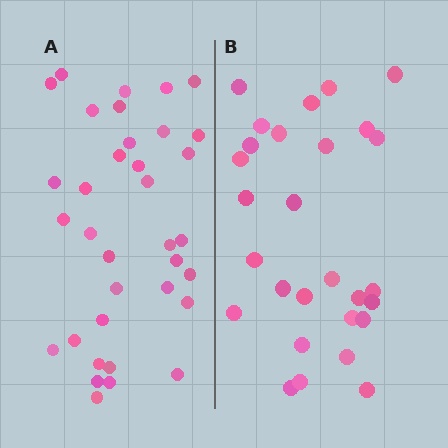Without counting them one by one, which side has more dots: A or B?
Region A (the left region) has more dots.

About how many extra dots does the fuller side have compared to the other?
Region A has roughly 8 or so more dots than region B.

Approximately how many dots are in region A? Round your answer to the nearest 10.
About 40 dots. (The exact count is 35, which rounds to 40.)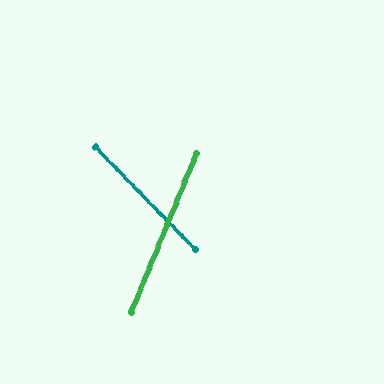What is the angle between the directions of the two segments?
Approximately 67 degrees.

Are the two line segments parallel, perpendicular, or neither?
Neither parallel nor perpendicular — they differ by about 67°.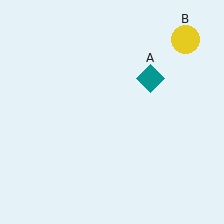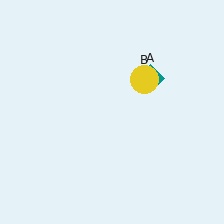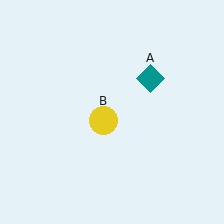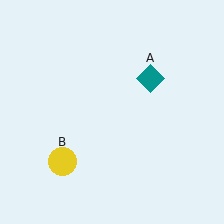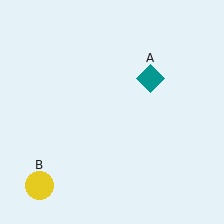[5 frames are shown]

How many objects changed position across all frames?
1 object changed position: yellow circle (object B).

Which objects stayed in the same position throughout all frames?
Teal diamond (object A) remained stationary.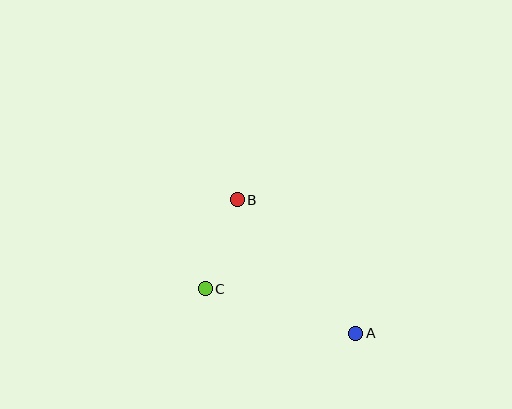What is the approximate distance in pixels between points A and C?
The distance between A and C is approximately 157 pixels.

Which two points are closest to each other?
Points B and C are closest to each other.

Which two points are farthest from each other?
Points A and B are farthest from each other.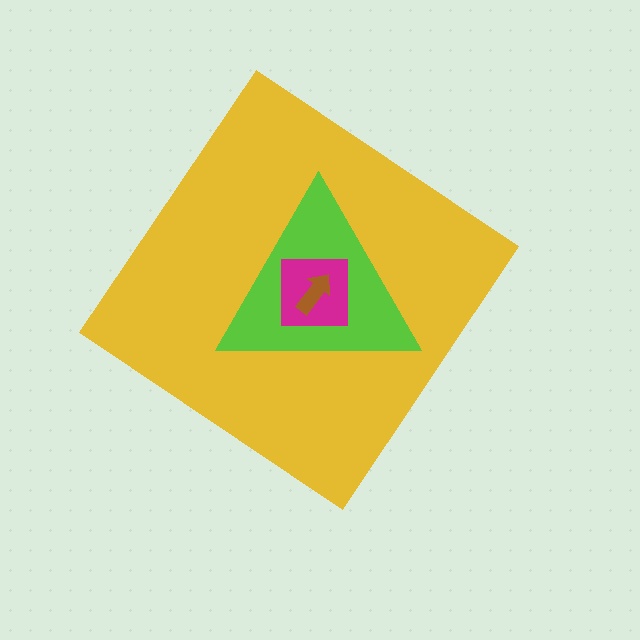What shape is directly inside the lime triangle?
The magenta square.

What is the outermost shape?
The yellow diamond.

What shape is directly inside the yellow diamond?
The lime triangle.